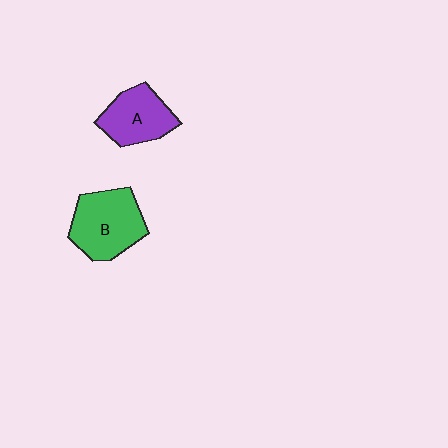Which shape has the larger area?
Shape B (green).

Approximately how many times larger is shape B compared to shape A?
Approximately 1.3 times.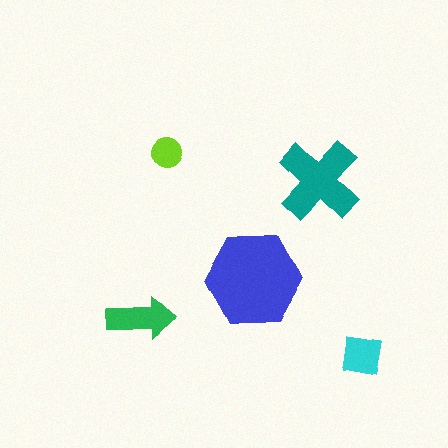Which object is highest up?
The lime circle is topmost.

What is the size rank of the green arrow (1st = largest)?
3rd.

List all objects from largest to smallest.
The blue hexagon, the teal cross, the green arrow, the cyan square, the lime circle.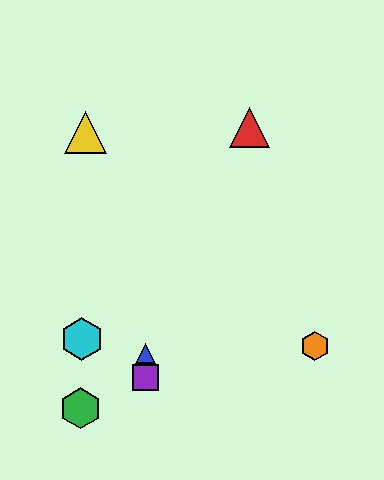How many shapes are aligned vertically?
2 shapes (the blue triangle, the purple square) are aligned vertically.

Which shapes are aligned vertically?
The blue triangle, the purple square are aligned vertically.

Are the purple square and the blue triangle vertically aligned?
Yes, both are at x≈145.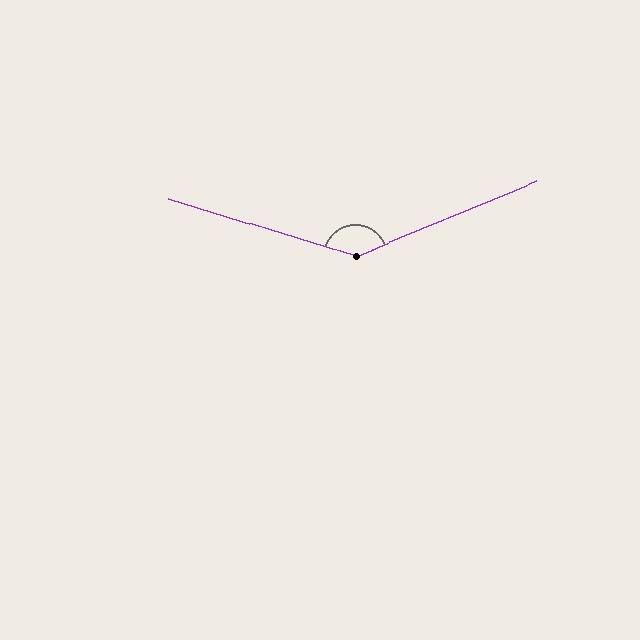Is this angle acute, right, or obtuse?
It is obtuse.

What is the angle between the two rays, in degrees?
Approximately 141 degrees.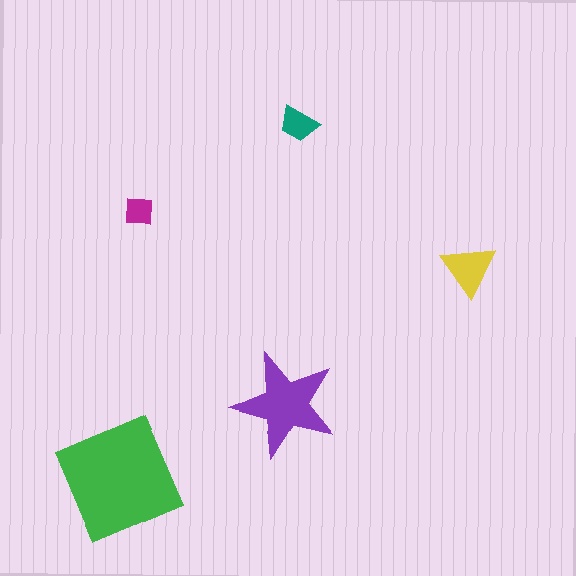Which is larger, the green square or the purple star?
The green square.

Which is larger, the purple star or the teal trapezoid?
The purple star.